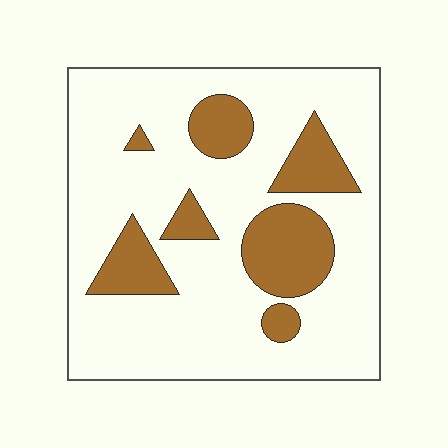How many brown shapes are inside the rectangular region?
7.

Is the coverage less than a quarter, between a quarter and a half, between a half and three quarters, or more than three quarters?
Less than a quarter.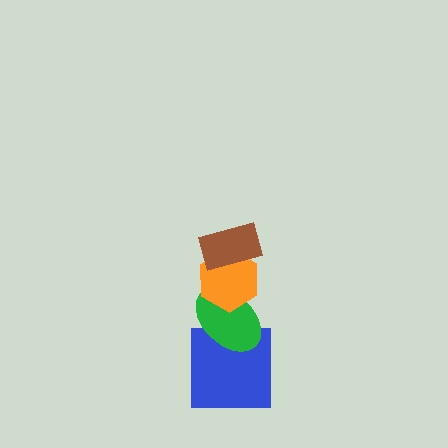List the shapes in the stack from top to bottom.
From top to bottom: the brown rectangle, the orange hexagon, the green ellipse, the blue square.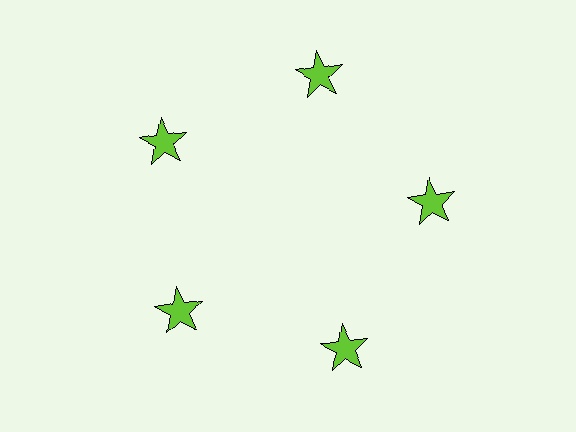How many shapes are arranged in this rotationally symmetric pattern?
There are 5 shapes, arranged in 5 groups of 1.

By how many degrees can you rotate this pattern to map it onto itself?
The pattern maps onto itself every 72 degrees of rotation.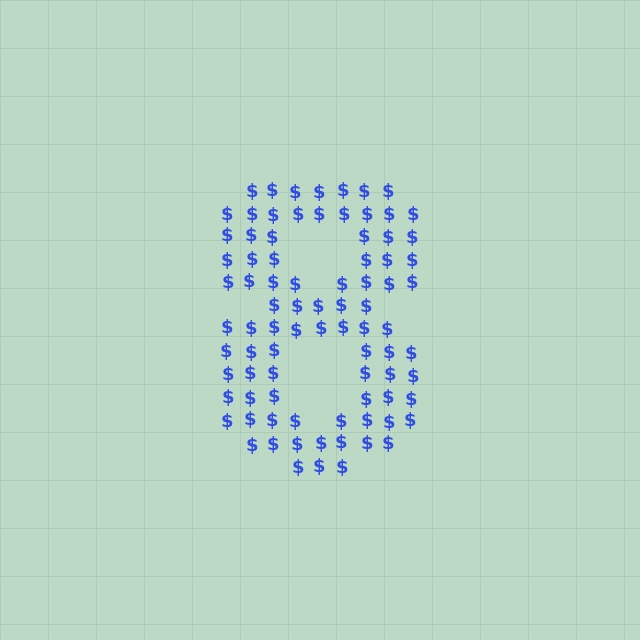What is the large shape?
The large shape is the digit 8.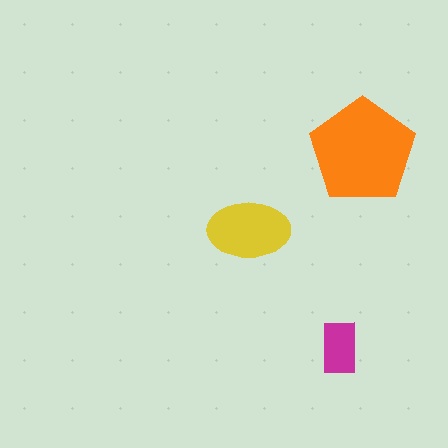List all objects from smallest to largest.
The magenta rectangle, the yellow ellipse, the orange pentagon.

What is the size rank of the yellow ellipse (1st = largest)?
2nd.